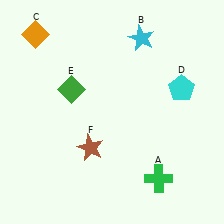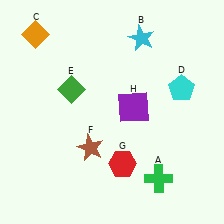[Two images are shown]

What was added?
A red hexagon (G), a purple square (H) were added in Image 2.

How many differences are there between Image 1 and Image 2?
There are 2 differences between the two images.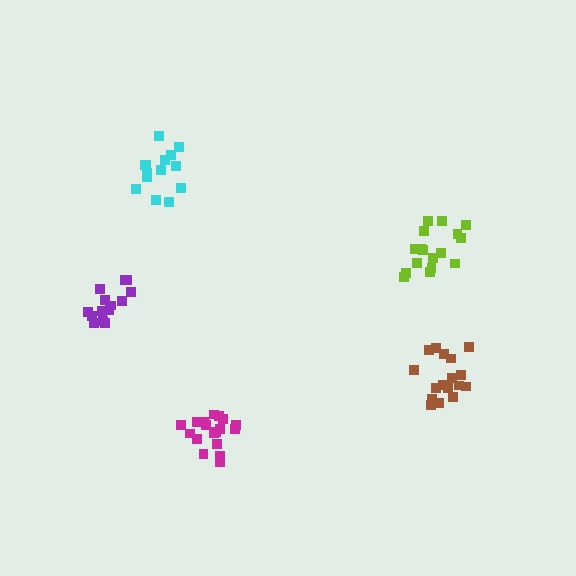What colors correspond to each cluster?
The clusters are colored: purple, brown, cyan, lime, magenta.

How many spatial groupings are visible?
There are 5 spatial groupings.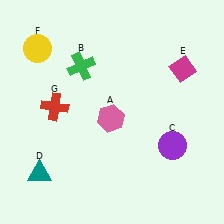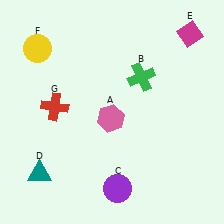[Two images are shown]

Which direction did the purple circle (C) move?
The purple circle (C) moved left.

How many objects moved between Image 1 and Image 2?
3 objects moved between the two images.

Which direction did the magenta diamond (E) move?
The magenta diamond (E) moved up.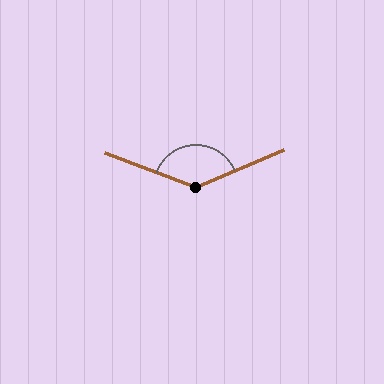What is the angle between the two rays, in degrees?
Approximately 137 degrees.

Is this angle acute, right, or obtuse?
It is obtuse.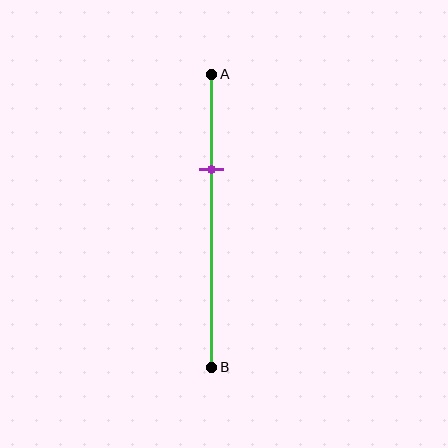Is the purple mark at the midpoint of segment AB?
No, the mark is at about 30% from A, not at the 50% midpoint.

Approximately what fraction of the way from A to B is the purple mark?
The purple mark is approximately 30% of the way from A to B.